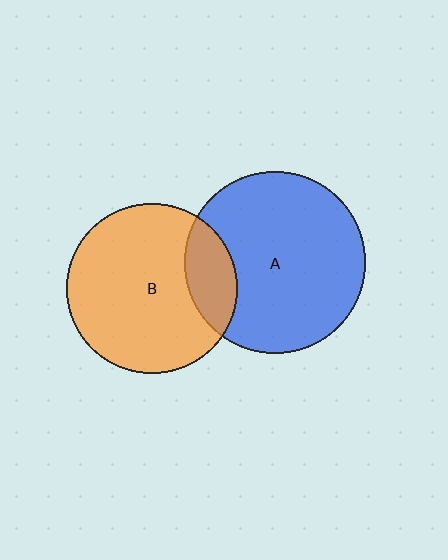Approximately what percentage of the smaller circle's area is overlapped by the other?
Approximately 20%.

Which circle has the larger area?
Circle A (blue).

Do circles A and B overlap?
Yes.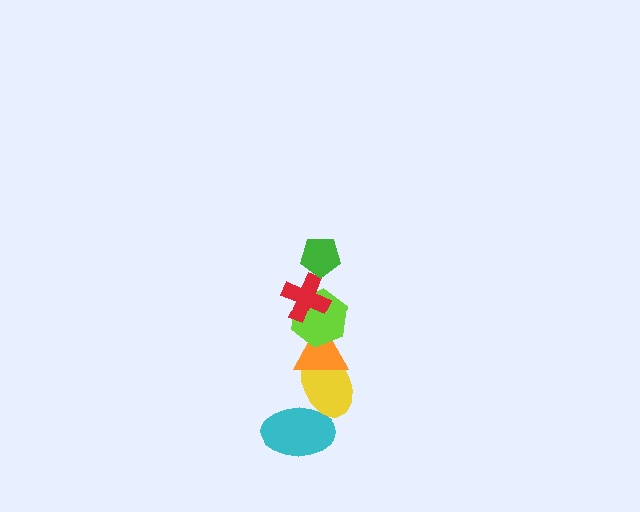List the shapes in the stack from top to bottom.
From top to bottom: the green pentagon, the red cross, the lime hexagon, the orange triangle, the yellow ellipse, the cyan ellipse.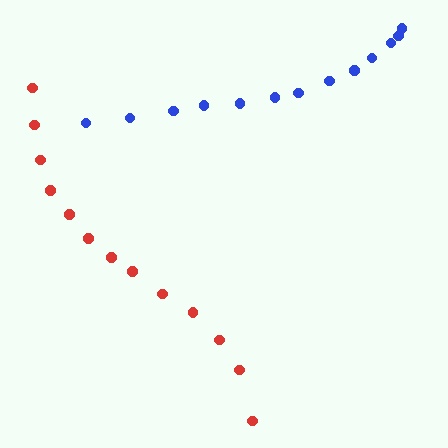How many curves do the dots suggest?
There are 2 distinct paths.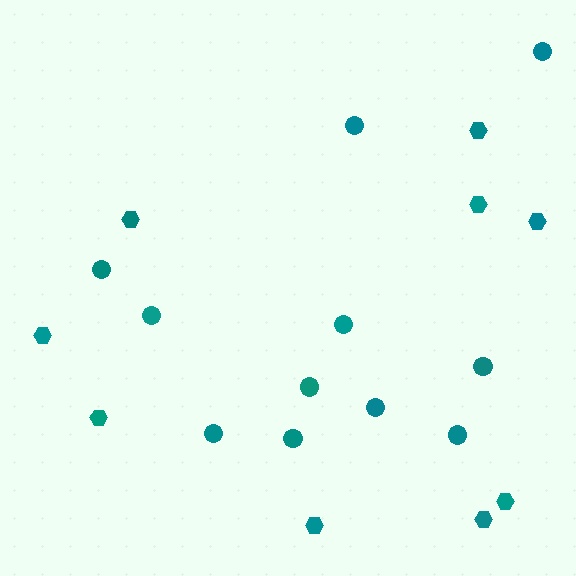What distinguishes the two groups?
There are 2 groups: one group of hexagons (9) and one group of circles (11).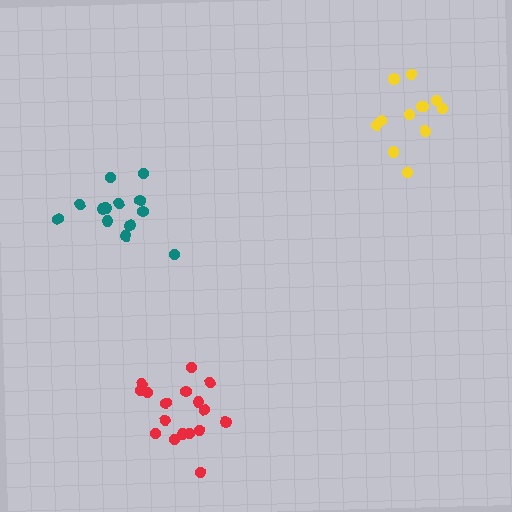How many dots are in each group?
Group 1: 12 dots, Group 2: 13 dots, Group 3: 17 dots (42 total).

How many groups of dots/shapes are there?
There are 3 groups.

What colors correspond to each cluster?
The clusters are colored: yellow, teal, red.